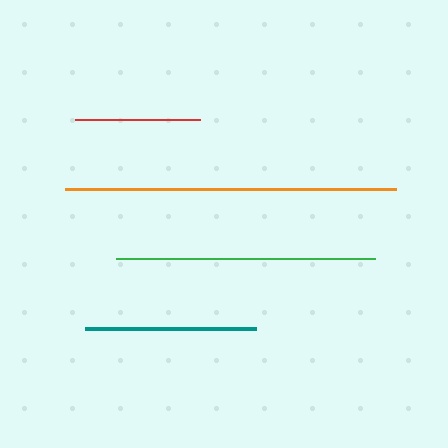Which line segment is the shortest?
The red line is the shortest at approximately 125 pixels.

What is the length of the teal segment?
The teal segment is approximately 171 pixels long.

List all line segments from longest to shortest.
From longest to shortest: orange, green, teal, red.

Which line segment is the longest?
The orange line is the longest at approximately 331 pixels.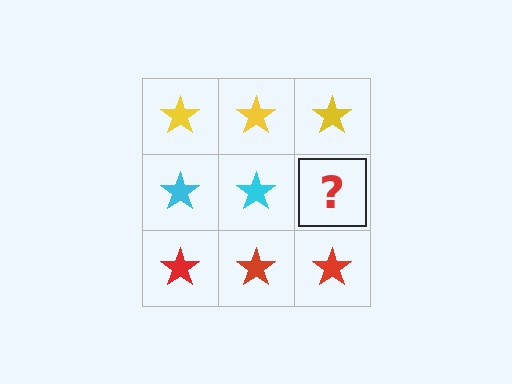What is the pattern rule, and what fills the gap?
The rule is that each row has a consistent color. The gap should be filled with a cyan star.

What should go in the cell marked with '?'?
The missing cell should contain a cyan star.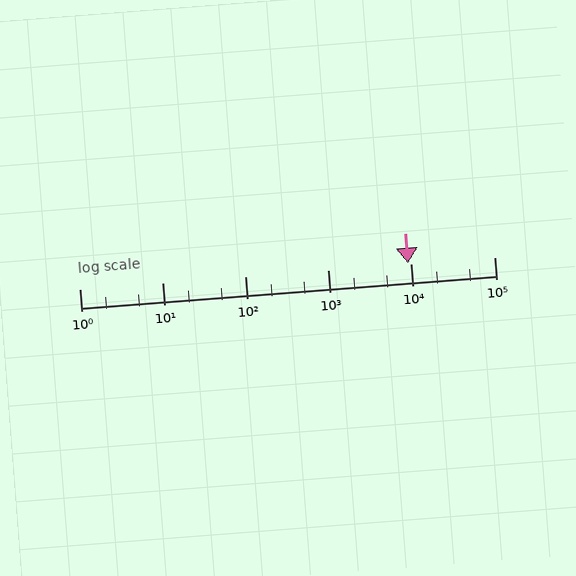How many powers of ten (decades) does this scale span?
The scale spans 5 decades, from 1 to 100000.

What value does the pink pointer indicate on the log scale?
The pointer indicates approximately 9200.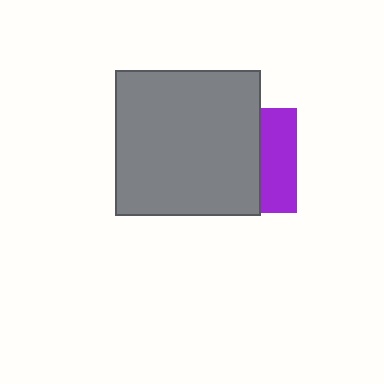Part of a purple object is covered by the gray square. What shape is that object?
It is a square.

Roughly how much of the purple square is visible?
A small part of it is visible (roughly 34%).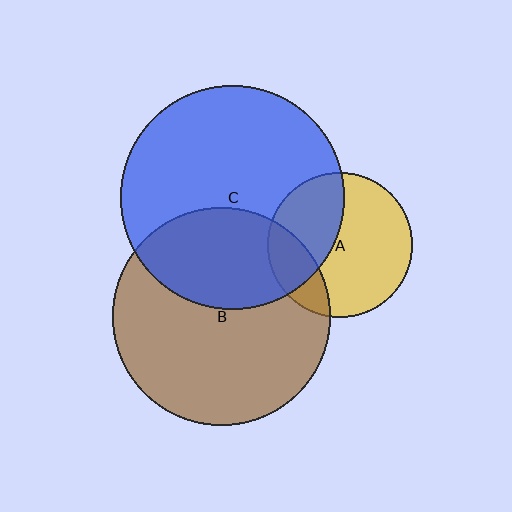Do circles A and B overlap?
Yes.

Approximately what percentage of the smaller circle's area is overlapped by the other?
Approximately 20%.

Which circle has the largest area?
Circle C (blue).